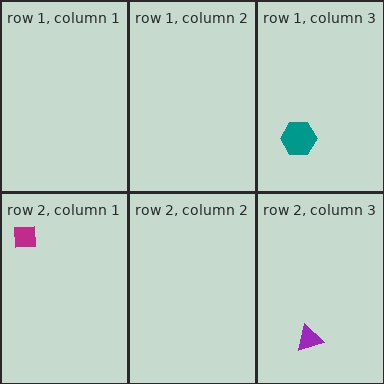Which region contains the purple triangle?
The row 2, column 3 region.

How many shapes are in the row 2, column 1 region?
1.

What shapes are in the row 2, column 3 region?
The purple triangle.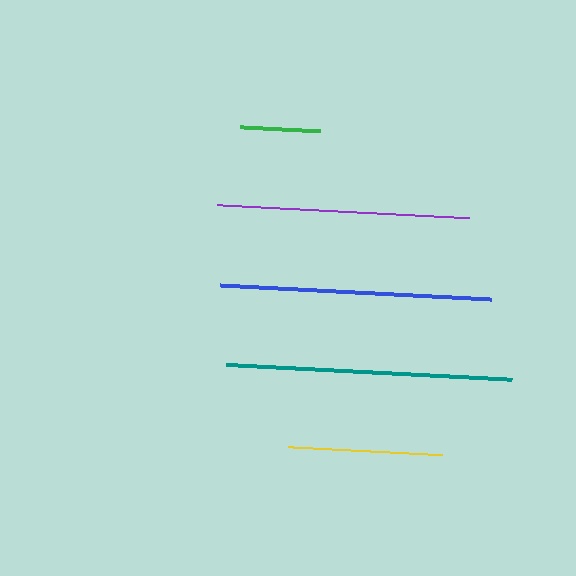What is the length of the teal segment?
The teal segment is approximately 286 pixels long.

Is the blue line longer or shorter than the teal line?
The teal line is longer than the blue line.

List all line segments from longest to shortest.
From longest to shortest: teal, blue, purple, yellow, green.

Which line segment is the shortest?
The green line is the shortest at approximately 80 pixels.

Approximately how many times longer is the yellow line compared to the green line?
The yellow line is approximately 1.9 times the length of the green line.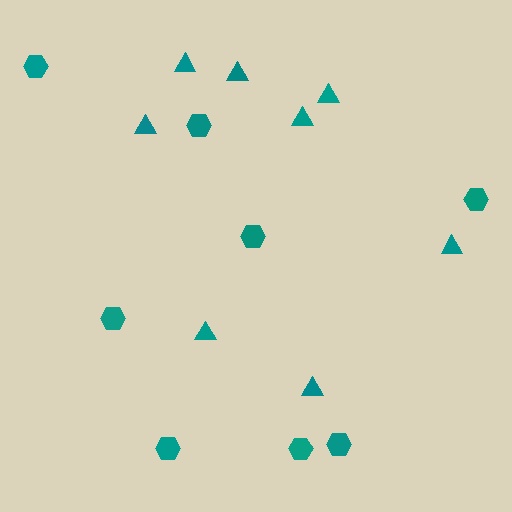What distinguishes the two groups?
There are 2 groups: one group of triangles (8) and one group of hexagons (8).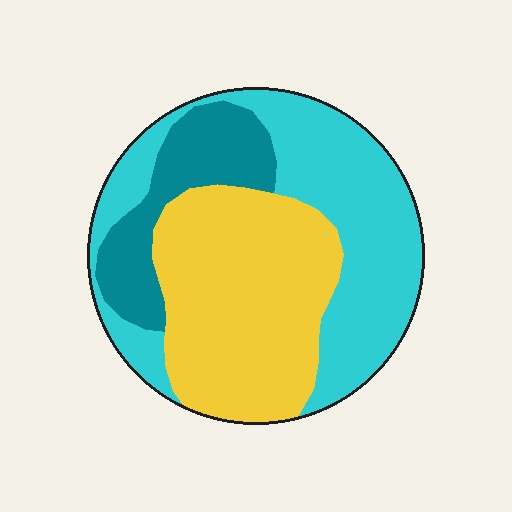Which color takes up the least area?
Teal, at roughly 15%.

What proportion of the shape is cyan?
Cyan covers roughly 40% of the shape.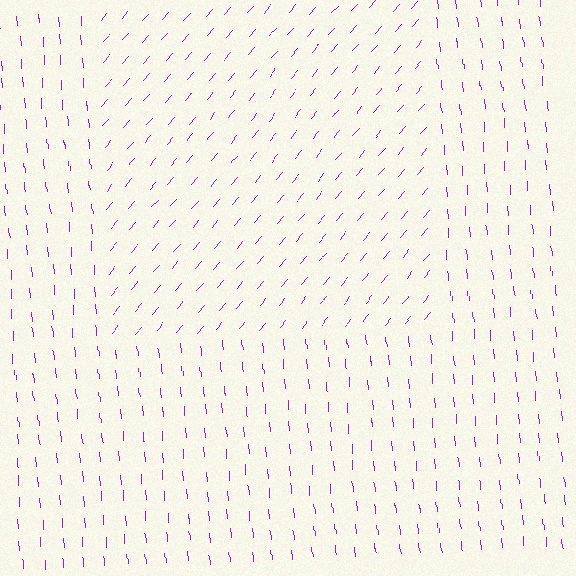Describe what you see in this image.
The image is filled with small purple line segments. A rectangle region in the image has lines oriented differently from the surrounding lines, creating a visible texture boundary.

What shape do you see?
I see a rectangle.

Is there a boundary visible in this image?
Yes, there is a texture boundary formed by a change in line orientation.